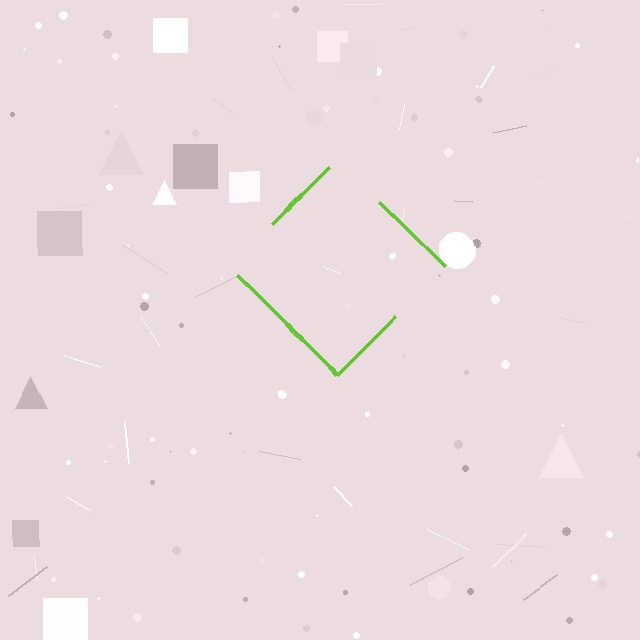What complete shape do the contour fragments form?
The contour fragments form a diamond.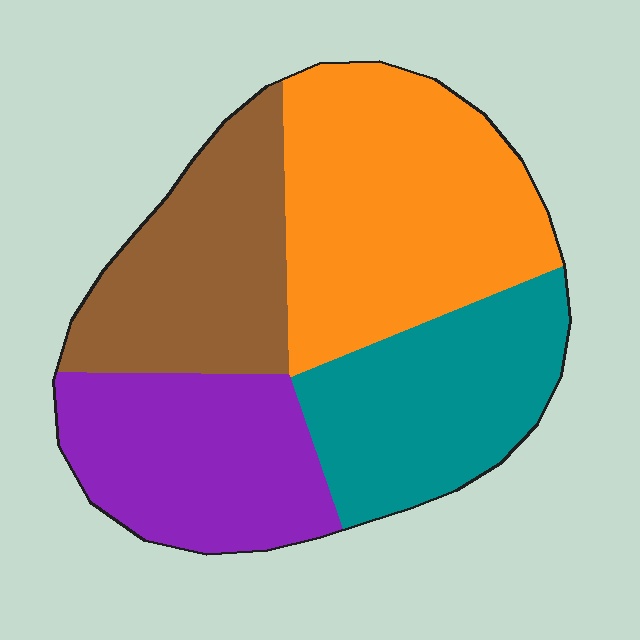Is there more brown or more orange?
Orange.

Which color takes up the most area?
Orange, at roughly 35%.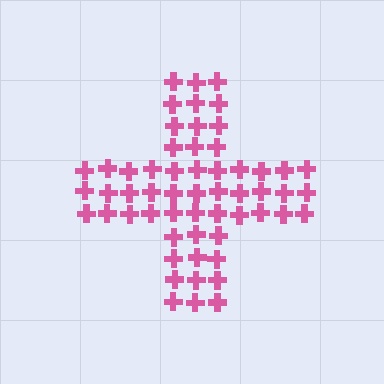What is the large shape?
The large shape is a cross.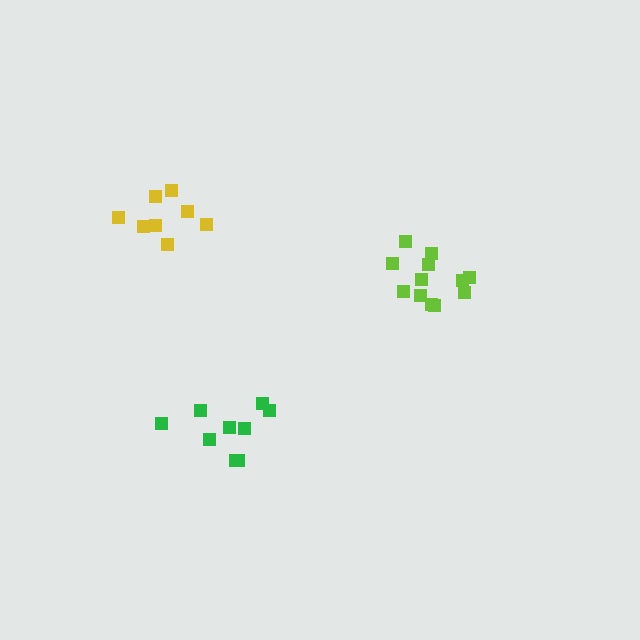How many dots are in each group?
Group 1: 9 dots, Group 2: 8 dots, Group 3: 12 dots (29 total).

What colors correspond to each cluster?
The clusters are colored: green, yellow, lime.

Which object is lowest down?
The green cluster is bottommost.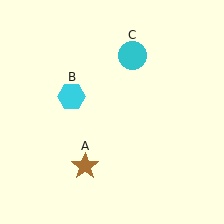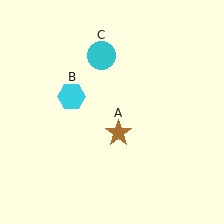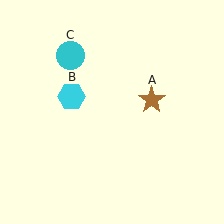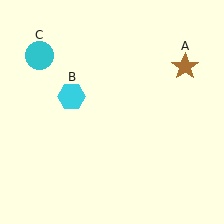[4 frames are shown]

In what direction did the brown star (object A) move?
The brown star (object A) moved up and to the right.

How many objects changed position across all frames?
2 objects changed position: brown star (object A), cyan circle (object C).